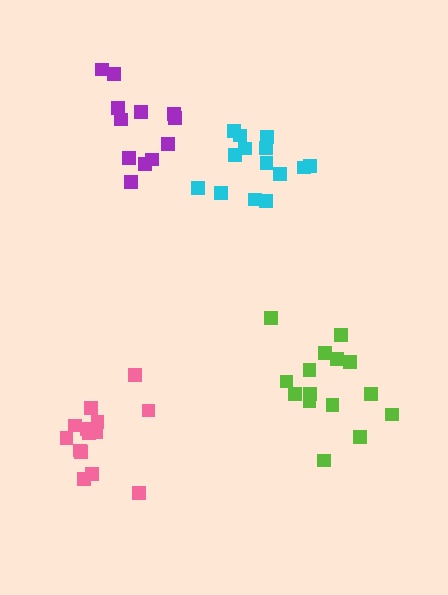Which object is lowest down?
The pink cluster is bottommost.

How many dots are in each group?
Group 1: 12 dots, Group 2: 15 dots, Group 3: 14 dots, Group 4: 14 dots (55 total).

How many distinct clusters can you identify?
There are 4 distinct clusters.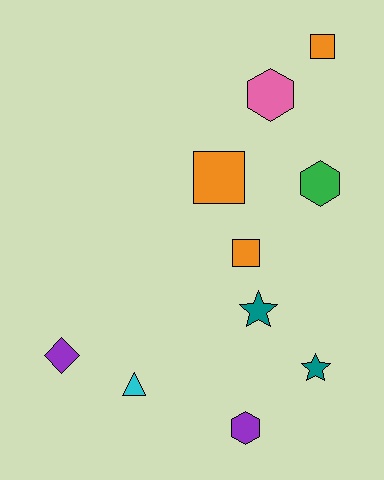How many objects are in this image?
There are 10 objects.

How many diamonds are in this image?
There is 1 diamond.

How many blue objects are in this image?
There are no blue objects.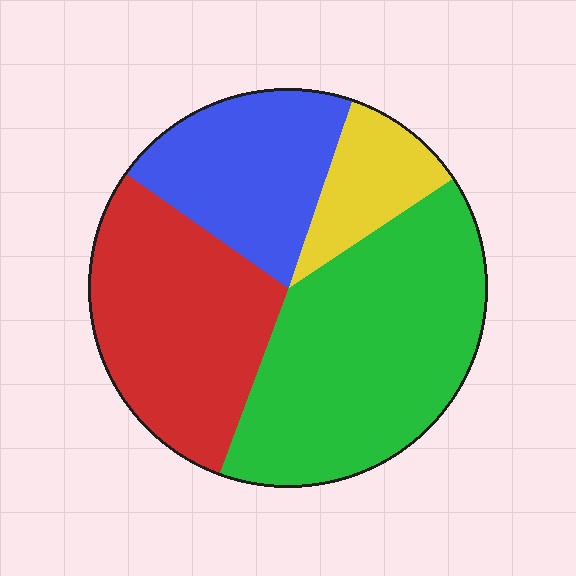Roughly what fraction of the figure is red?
Red covers about 30% of the figure.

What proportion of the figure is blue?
Blue takes up less than a quarter of the figure.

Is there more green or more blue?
Green.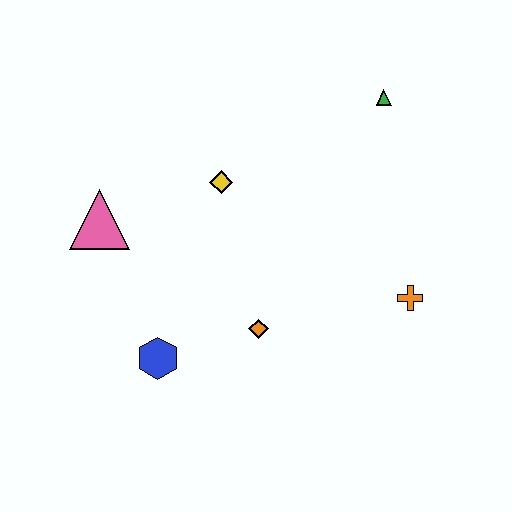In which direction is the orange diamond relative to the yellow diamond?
The orange diamond is below the yellow diamond.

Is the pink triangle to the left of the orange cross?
Yes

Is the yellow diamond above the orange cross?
Yes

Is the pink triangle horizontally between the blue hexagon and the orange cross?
No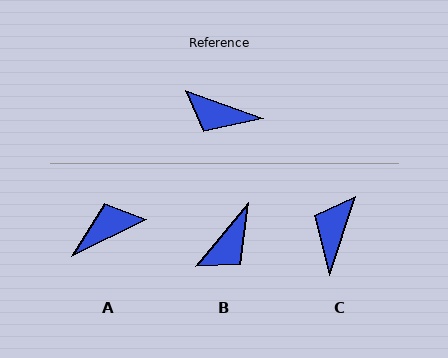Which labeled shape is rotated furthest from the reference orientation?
A, about 134 degrees away.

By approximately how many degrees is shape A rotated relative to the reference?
Approximately 134 degrees clockwise.